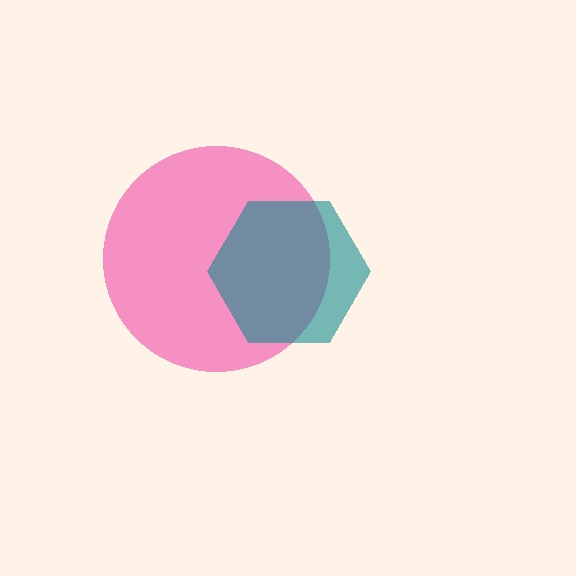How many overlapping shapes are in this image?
There are 2 overlapping shapes in the image.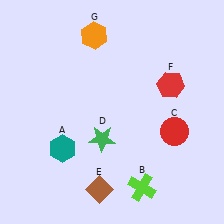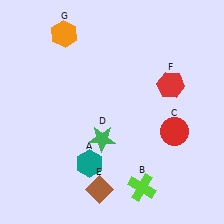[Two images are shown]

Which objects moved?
The objects that moved are: the teal hexagon (A), the orange hexagon (G).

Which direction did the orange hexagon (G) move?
The orange hexagon (G) moved left.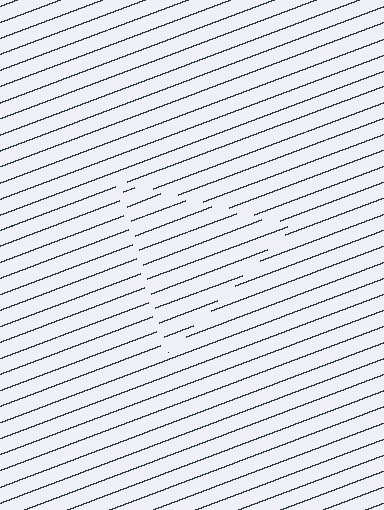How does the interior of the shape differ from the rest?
The interior of the shape contains the same grating, shifted by half a period — the contour is defined by the phase discontinuity where line-ends from the inner and outer gratings abut.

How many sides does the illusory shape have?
3 sides — the line-ends trace a triangle.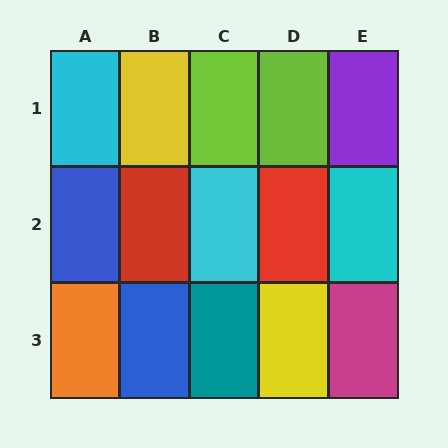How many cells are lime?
2 cells are lime.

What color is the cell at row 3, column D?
Yellow.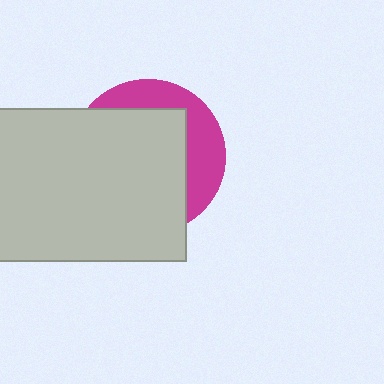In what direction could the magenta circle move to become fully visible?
The magenta circle could move toward the upper-right. That would shift it out from behind the light gray rectangle entirely.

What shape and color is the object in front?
The object in front is a light gray rectangle.